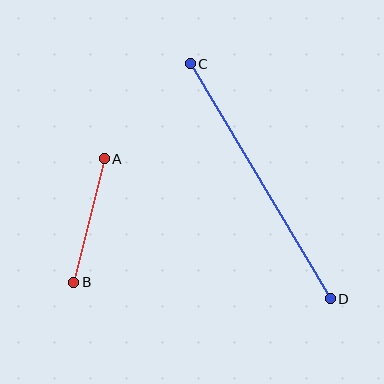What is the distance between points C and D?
The distance is approximately 273 pixels.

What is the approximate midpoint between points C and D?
The midpoint is at approximately (260, 181) pixels.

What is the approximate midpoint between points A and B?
The midpoint is at approximately (89, 220) pixels.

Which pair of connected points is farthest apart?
Points C and D are farthest apart.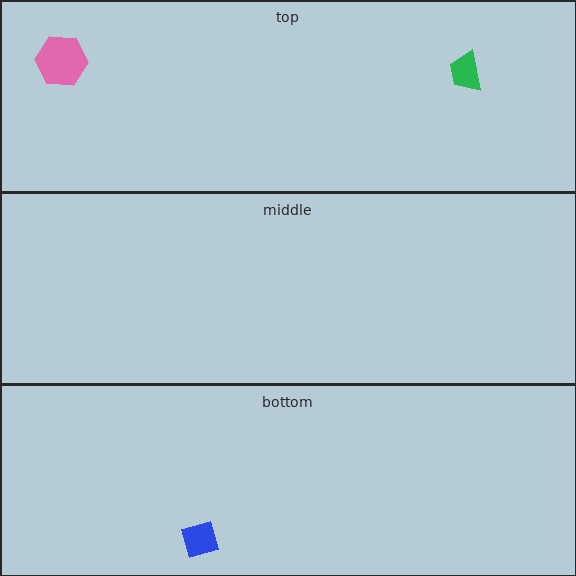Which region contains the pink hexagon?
The top region.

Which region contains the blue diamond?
The bottom region.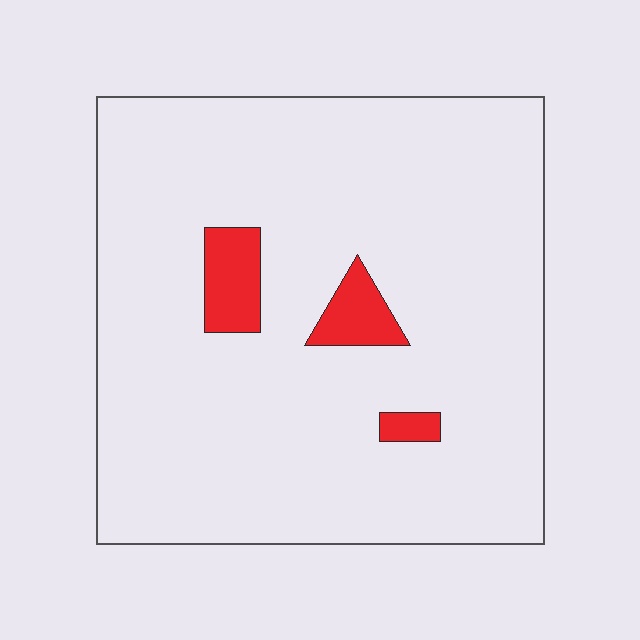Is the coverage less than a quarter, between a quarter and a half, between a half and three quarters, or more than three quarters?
Less than a quarter.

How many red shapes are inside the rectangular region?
3.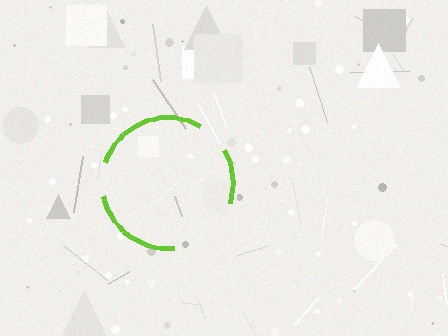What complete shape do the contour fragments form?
The contour fragments form a circle.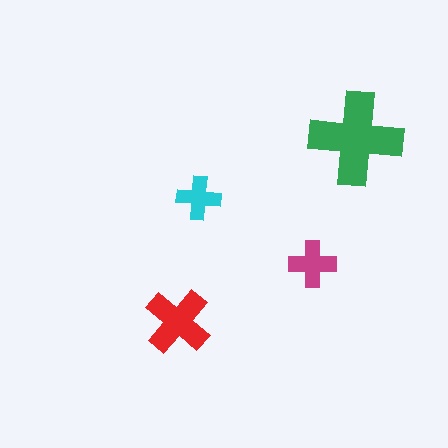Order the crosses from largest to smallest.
the green one, the red one, the magenta one, the cyan one.